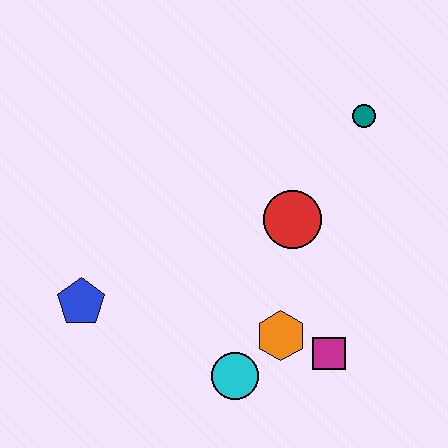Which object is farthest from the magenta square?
The blue pentagon is farthest from the magenta square.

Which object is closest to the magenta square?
The orange hexagon is closest to the magenta square.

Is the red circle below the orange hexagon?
No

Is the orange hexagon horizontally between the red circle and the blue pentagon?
Yes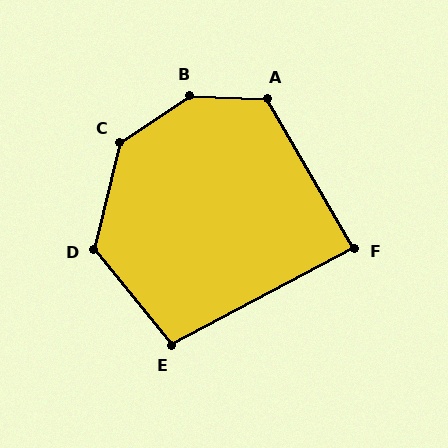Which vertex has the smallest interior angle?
F, at approximately 88 degrees.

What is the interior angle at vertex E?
Approximately 101 degrees (obtuse).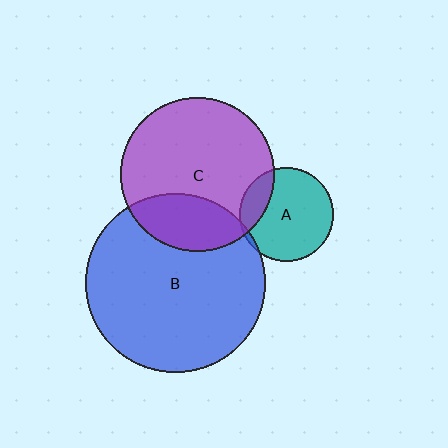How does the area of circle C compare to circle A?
Approximately 2.7 times.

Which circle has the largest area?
Circle B (blue).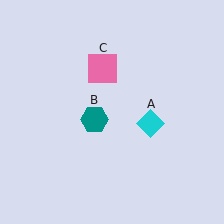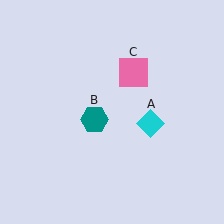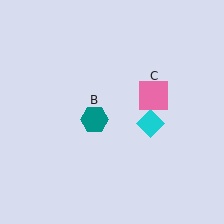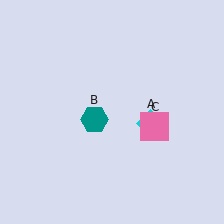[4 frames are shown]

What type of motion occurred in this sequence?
The pink square (object C) rotated clockwise around the center of the scene.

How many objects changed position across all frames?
1 object changed position: pink square (object C).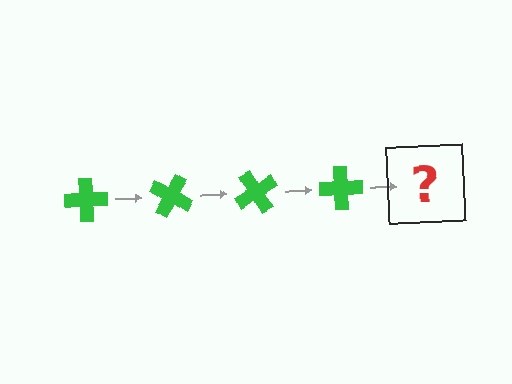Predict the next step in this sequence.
The next step is a green cross rotated 120 degrees.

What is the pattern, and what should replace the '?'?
The pattern is that the cross rotates 30 degrees each step. The '?' should be a green cross rotated 120 degrees.